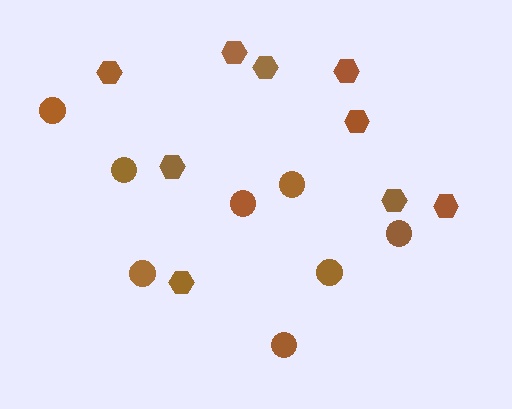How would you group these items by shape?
There are 2 groups: one group of hexagons (9) and one group of circles (8).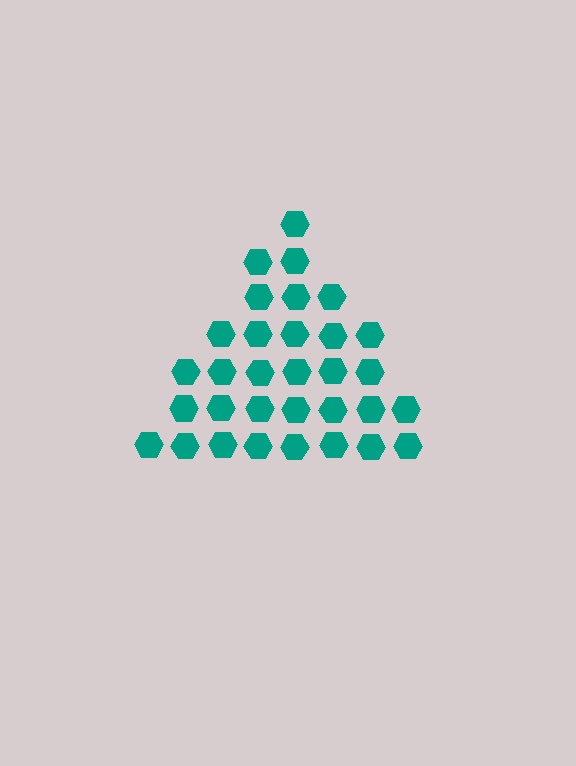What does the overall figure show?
The overall figure shows a triangle.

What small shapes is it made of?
It is made of small hexagons.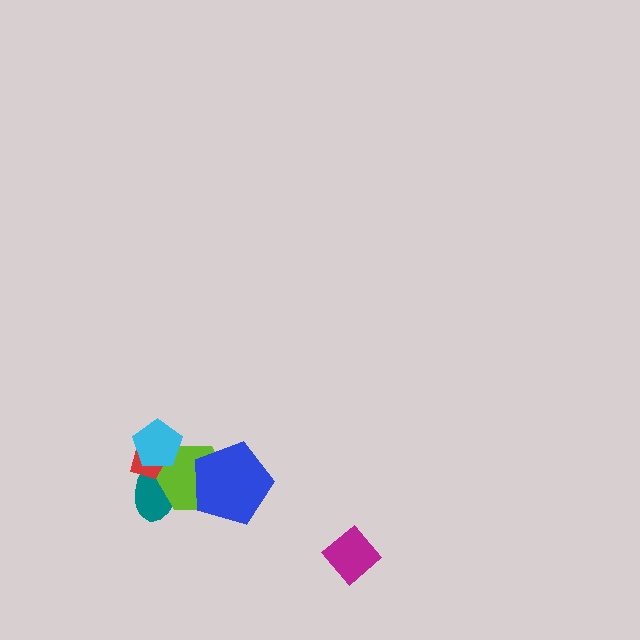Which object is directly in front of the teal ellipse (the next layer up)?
The red rectangle is directly in front of the teal ellipse.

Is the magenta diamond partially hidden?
No, no other shape covers it.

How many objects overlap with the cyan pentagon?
3 objects overlap with the cyan pentagon.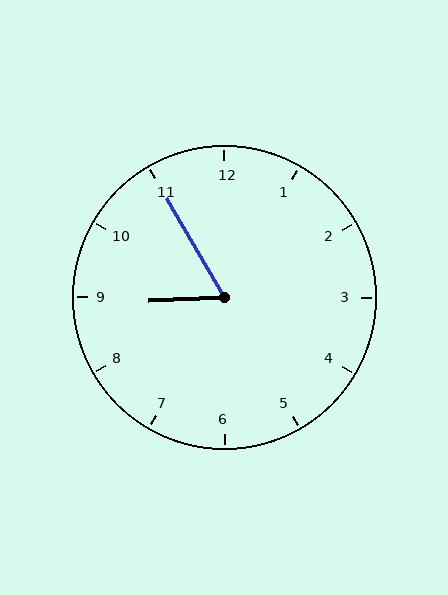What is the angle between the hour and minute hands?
Approximately 62 degrees.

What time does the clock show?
8:55.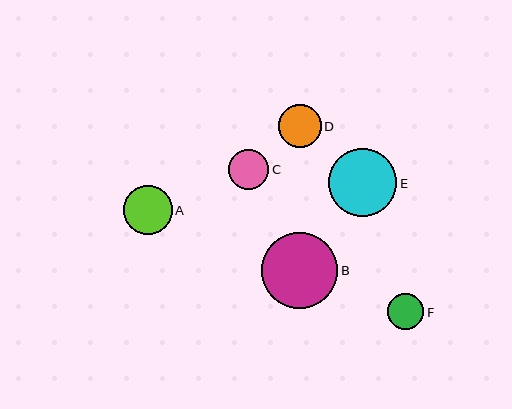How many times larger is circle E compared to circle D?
Circle E is approximately 1.6 times the size of circle D.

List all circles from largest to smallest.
From largest to smallest: B, E, A, D, C, F.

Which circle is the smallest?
Circle F is the smallest with a size of approximately 36 pixels.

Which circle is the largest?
Circle B is the largest with a size of approximately 76 pixels.